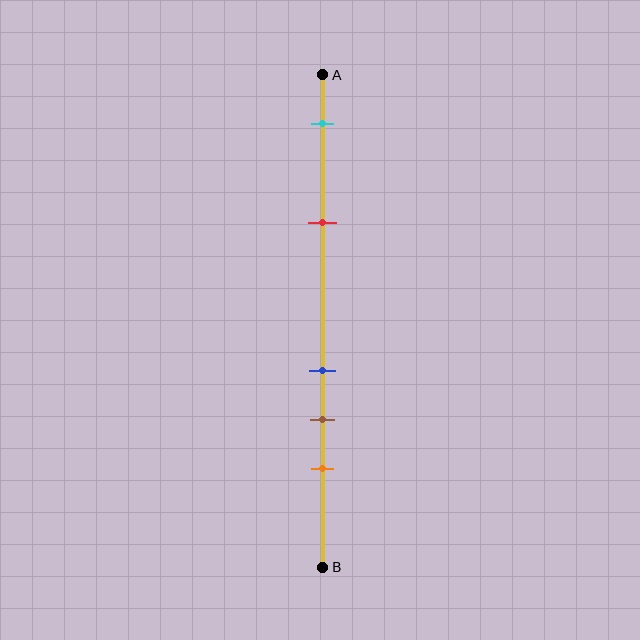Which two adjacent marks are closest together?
The blue and brown marks are the closest adjacent pair.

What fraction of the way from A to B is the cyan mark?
The cyan mark is approximately 10% (0.1) of the way from A to B.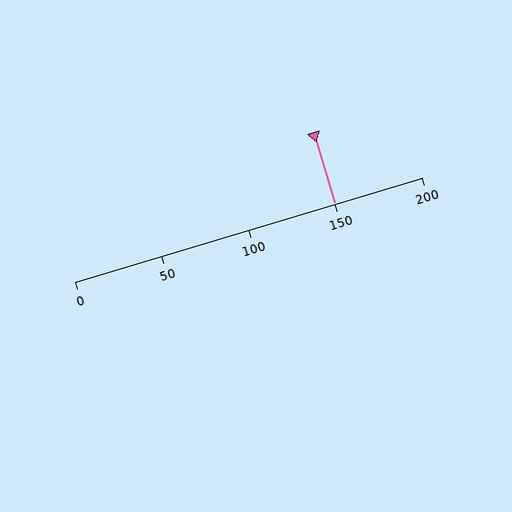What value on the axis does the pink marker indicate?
The marker indicates approximately 150.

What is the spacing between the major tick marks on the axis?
The major ticks are spaced 50 apart.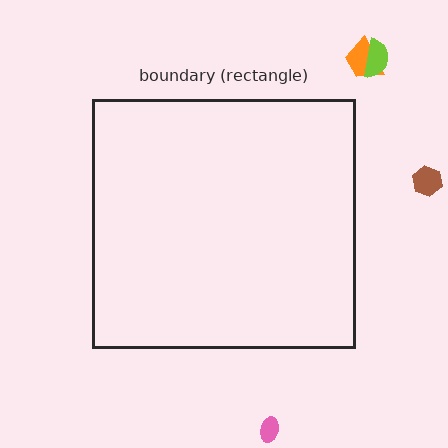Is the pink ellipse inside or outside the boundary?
Outside.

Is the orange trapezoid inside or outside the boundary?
Outside.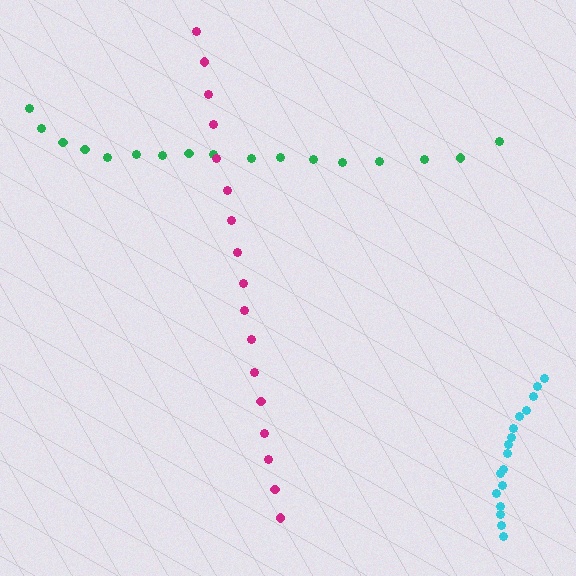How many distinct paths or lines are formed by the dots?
There are 3 distinct paths.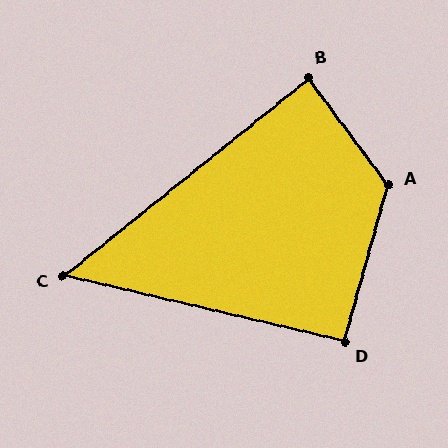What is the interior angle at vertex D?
Approximately 92 degrees (approximately right).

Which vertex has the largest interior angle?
A, at approximately 128 degrees.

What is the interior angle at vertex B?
Approximately 88 degrees (approximately right).